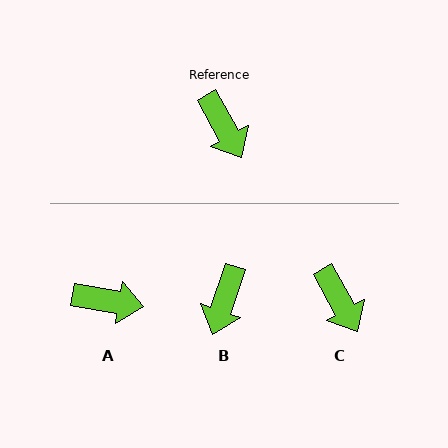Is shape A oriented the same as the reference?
No, it is off by about 51 degrees.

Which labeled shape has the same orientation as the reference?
C.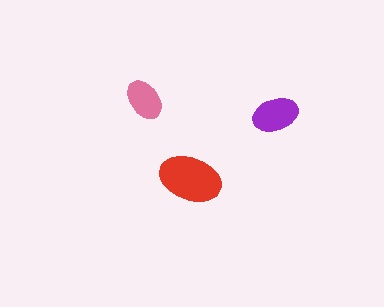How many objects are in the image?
There are 3 objects in the image.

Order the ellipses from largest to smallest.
the red one, the purple one, the pink one.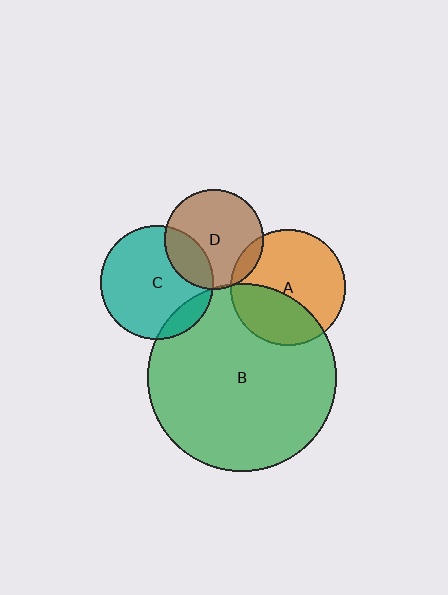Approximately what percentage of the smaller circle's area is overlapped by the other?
Approximately 10%.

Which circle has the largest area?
Circle B (green).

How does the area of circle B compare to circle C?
Approximately 2.7 times.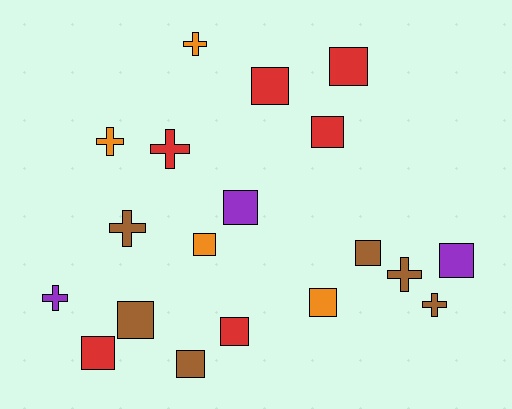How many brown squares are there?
There are 3 brown squares.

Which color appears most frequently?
Brown, with 6 objects.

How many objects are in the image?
There are 19 objects.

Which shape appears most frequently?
Square, with 12 objects.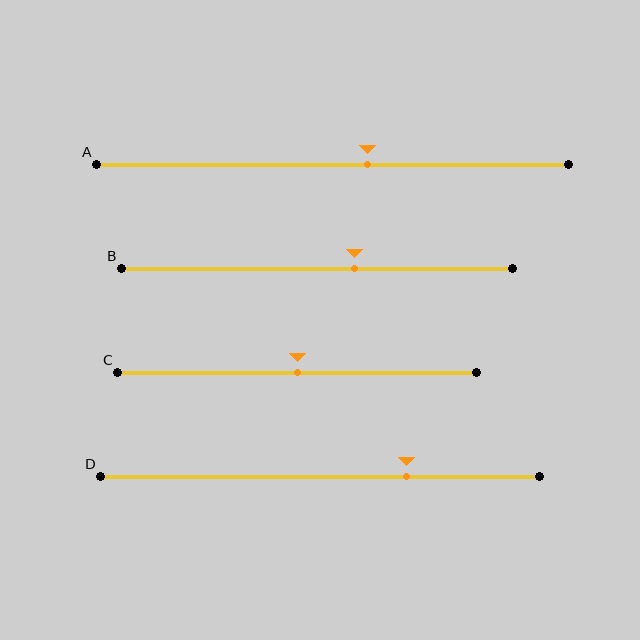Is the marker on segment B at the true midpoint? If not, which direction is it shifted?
No, the marker on segment B is shifted to the right by about 10% of the segment length.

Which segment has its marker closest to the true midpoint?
Segment C has its marker closest to the true midpoint.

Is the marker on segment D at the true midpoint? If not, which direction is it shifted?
No, the marker on segment D is shifted to the right by about 20% of the segment length.